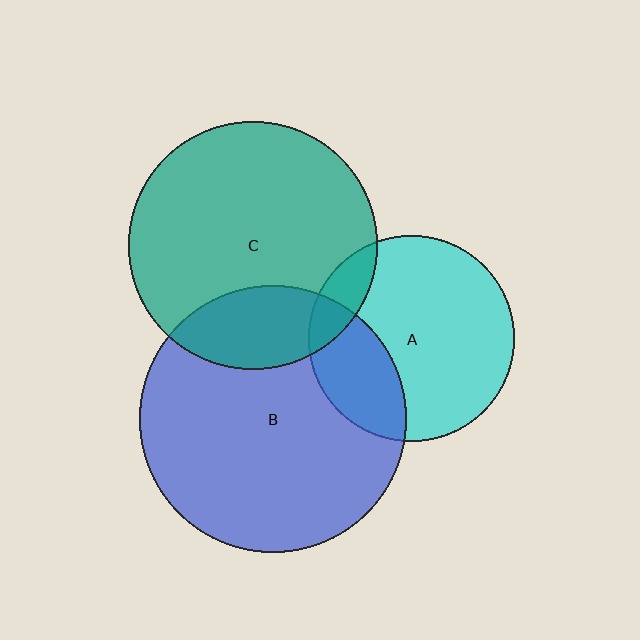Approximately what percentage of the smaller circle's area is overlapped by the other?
Approximately 20%.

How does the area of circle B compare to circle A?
Approximately 1.7 times.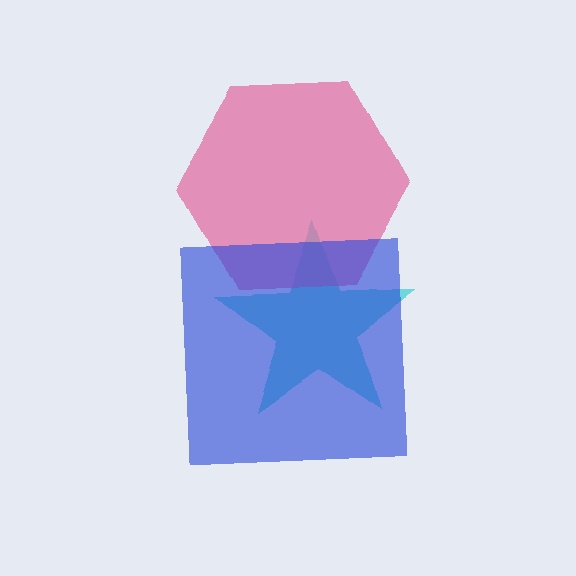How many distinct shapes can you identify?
There are 3 distinct shapes: a cyan star, a pink hexagon, a blue square.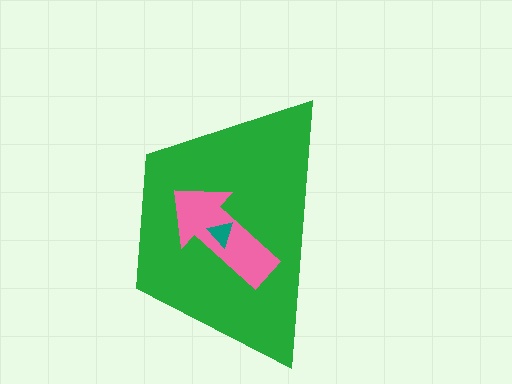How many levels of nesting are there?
3.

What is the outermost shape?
The green trapezoid.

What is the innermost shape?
The teal triangle.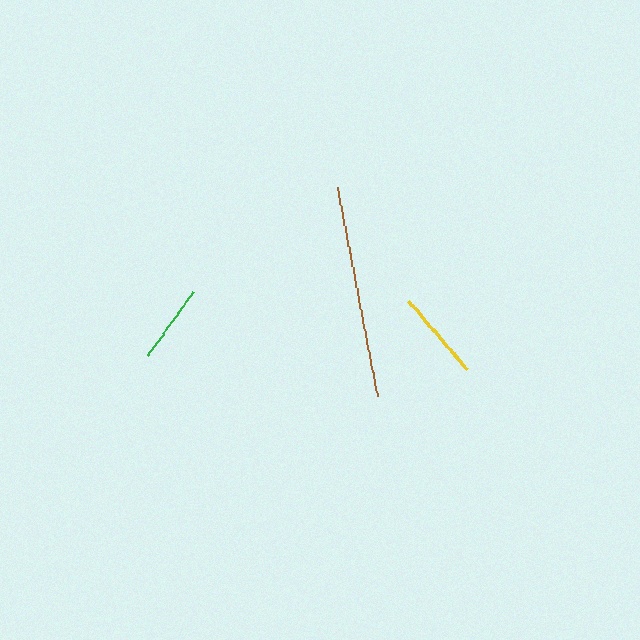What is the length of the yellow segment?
The yellow segment is approximately 90 pixels long.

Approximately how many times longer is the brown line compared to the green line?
The brown line is approximately 2.7 times the length of the green line.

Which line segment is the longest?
The brown line is the longest at approximately 213 pixels.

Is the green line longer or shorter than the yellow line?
The yellow line is longer than the green line.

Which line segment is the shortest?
The green line is the shortest at approximately 79 pixels.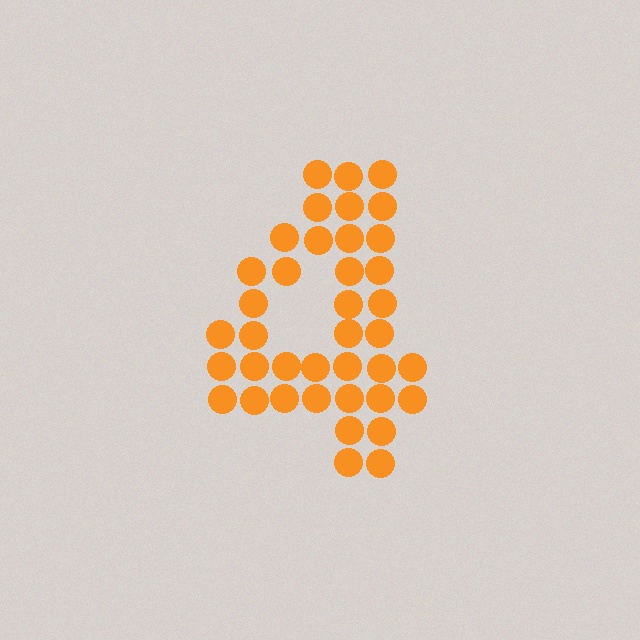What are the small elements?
The small elements are circles.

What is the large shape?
The large shape is the digit 4.